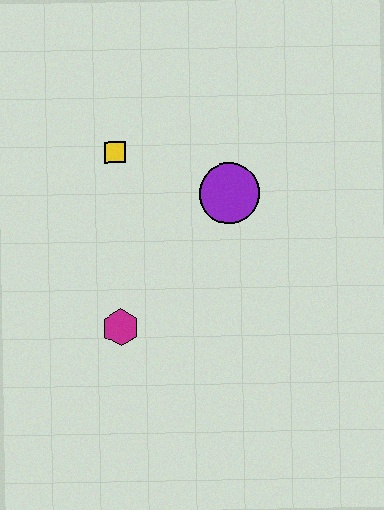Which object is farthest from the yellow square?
The magenta hexagon is farthest from the yellow square.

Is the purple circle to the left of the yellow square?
No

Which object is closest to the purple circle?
The yellow square is closest to the purple circle.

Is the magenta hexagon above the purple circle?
No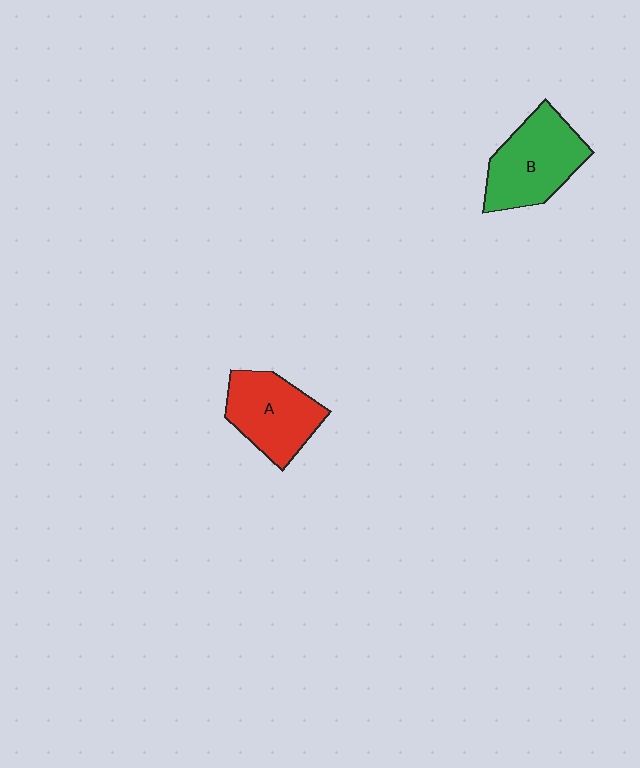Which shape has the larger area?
Shape B (green).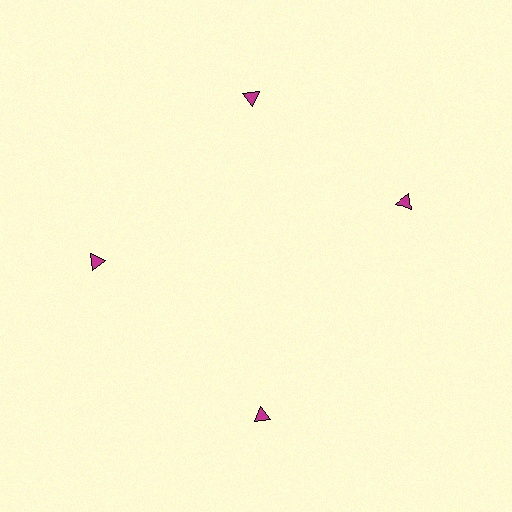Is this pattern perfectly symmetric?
No. The 4 magenta triangles are arranged in a ring, but one element near the 3 o'clock position is rotated out of alignment along the ring, breaking the 4-fold rotational symmetry.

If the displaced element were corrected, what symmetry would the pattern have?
It would have 4-fold rotational symmetry — the pattern would map onto itself every 90 degrees.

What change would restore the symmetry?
The symmetry would be restored by rotating it back into even spacing with its neighbors so that all 4 triangles sit at equal angles and equal distance from the center.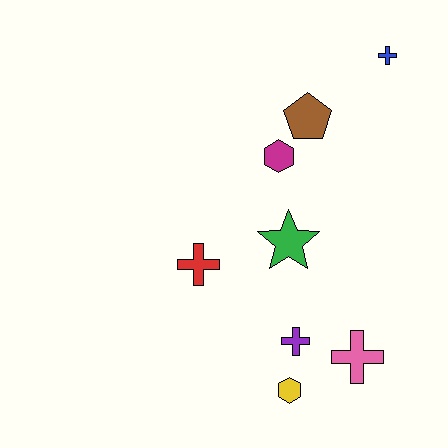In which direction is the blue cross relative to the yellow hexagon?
The blue cross is above the yellow hexagon.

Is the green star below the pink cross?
No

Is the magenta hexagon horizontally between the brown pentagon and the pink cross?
No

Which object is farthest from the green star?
The blue cross is farthest from the green star.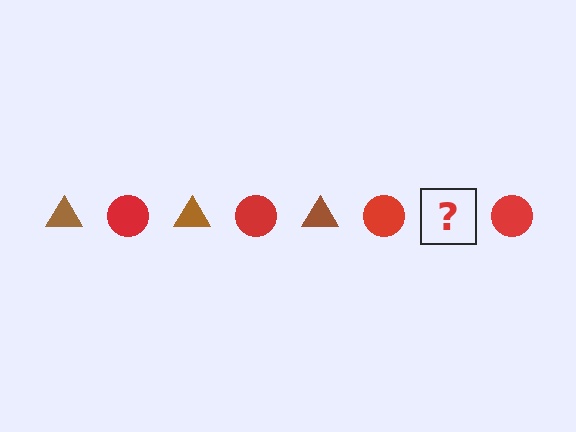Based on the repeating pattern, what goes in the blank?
The blank should be a brown triangle.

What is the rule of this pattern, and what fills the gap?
The rule is that the pattern alternates between brown triangle and red circle. The gap should be filled with a brown triangle.